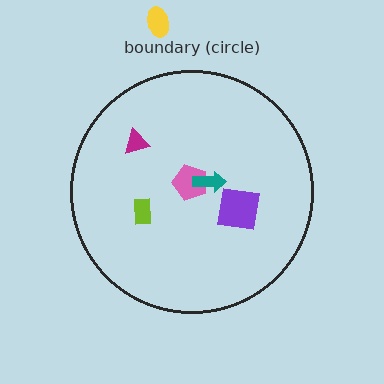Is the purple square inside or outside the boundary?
Inside.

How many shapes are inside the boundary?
5 inside, 1 outside.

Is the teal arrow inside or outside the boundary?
Inside.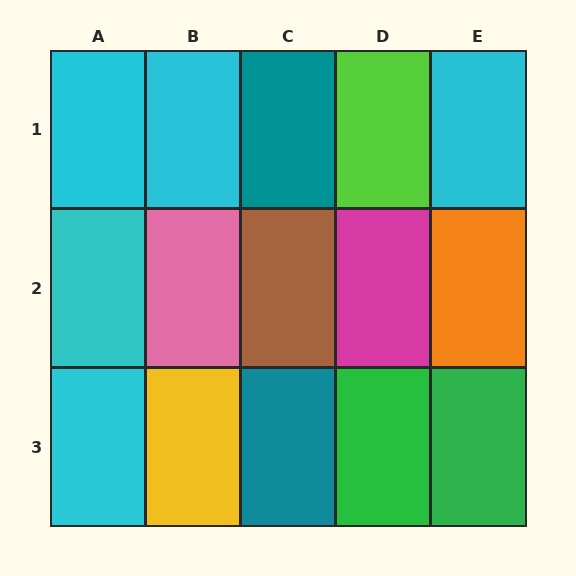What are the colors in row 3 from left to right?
Cyan, yellow, teal, green, green.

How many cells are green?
2 cells are green.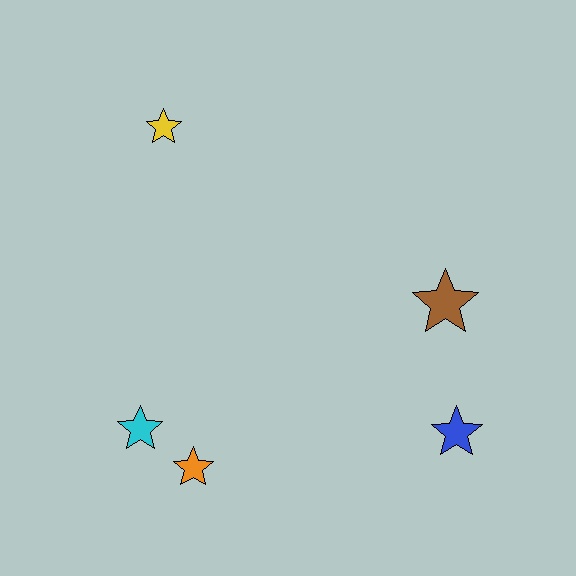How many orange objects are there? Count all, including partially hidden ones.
There is 1 orange object.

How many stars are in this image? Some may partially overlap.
There are 5 stars.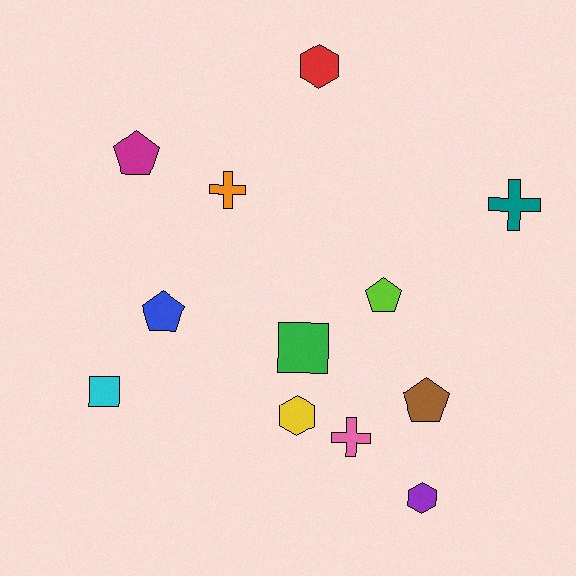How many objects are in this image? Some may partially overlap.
There are 12 objects.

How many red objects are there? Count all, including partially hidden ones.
There is 1 red object.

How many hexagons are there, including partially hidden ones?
There are 3 hexagons.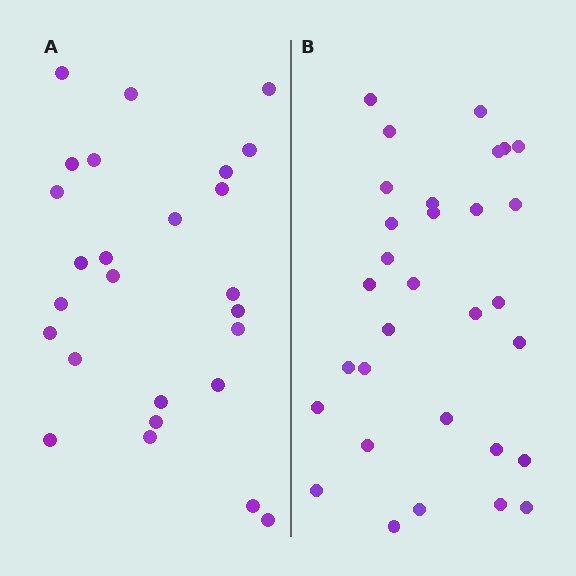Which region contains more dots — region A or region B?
Region B (the right region) has more dots.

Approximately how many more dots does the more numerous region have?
Region B has about 5 more dots than region A.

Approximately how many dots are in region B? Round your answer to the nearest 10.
About 30 dots. (The exact count is 31, which rounds to 30.)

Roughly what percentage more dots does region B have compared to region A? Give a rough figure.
About 20% more.